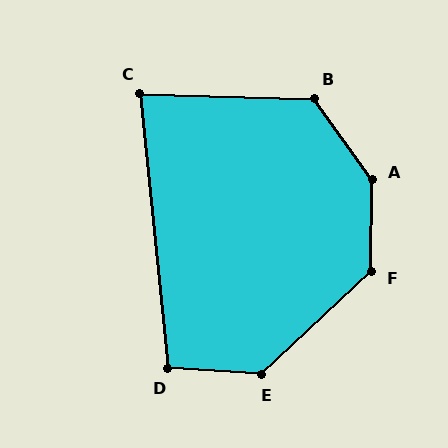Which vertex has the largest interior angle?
A, at approximately 144 degrees.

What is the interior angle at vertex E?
Approximately 133 degrees (obtuse).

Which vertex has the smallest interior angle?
C, at approximately 83 degrees.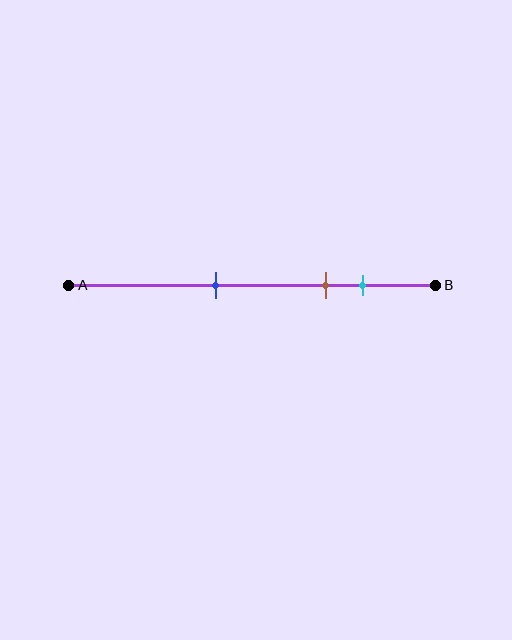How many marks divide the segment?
There are 3 marks dividing the segment.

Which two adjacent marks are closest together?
The brown and cyan marks are the closest adjacent pair.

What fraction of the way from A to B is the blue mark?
The blue mark is approximately 40% (0.4) of the way from A to B.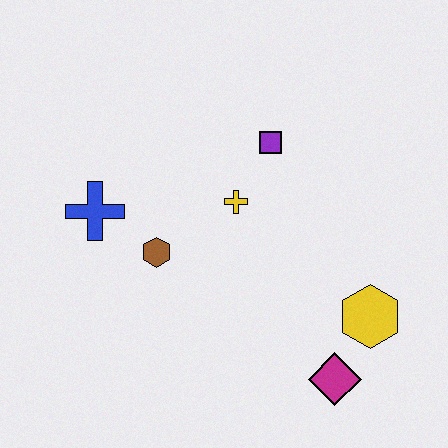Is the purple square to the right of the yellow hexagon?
No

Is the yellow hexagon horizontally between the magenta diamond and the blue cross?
No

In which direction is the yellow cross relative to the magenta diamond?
The yellow cross is above the magenta diamond.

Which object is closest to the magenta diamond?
The yellow hexagon is closest to the magenta diamond.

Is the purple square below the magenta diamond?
No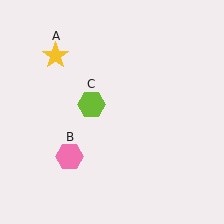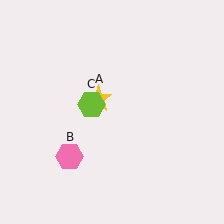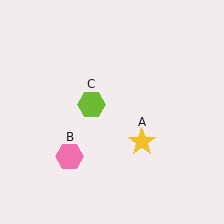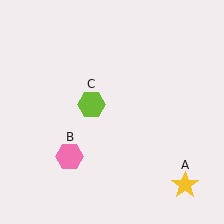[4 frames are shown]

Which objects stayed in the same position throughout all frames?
Pink hexagon (object B) and lime hexagon (object C) remained stationary.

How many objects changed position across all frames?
1 object changed position: yellow star (object A).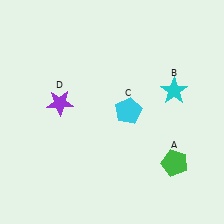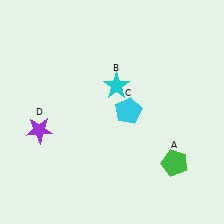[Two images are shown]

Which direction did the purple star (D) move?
The purple star (D) moved down.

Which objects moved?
The objects that moved are: the cyan star (B), the purple star (D).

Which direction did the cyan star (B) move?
The cyan star (B) moved left.